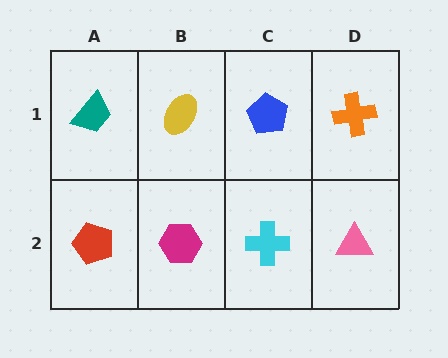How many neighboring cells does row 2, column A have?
2.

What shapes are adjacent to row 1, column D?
A pink triangle (row 2, column D), a blue pentagon (row 1, column C).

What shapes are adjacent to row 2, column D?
An orange cross (row 1, column D), a cyan cross (row 2, column C).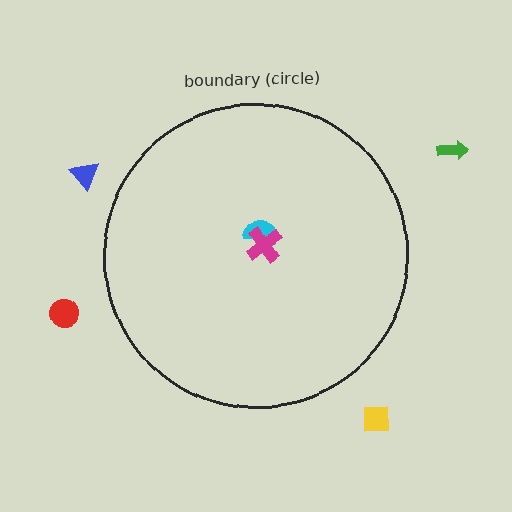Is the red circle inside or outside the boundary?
Outside.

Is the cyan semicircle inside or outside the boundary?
Inside.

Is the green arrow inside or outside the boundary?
Outside.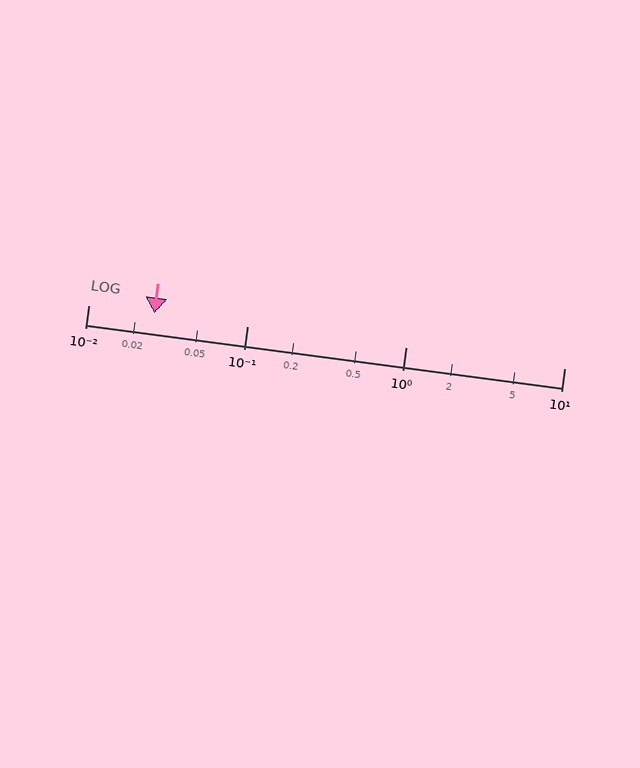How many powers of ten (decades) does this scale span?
The scale spans 3 decades, from 0.01 to 10.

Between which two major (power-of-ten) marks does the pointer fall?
The pointer is between 0.01 and 0.1.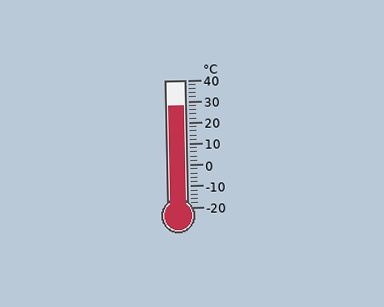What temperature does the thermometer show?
The thermometer shows approximately 28°C.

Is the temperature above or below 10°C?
The temperature is above 10°C.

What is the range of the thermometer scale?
The thermometer scale ranges from -20°C to 40°C.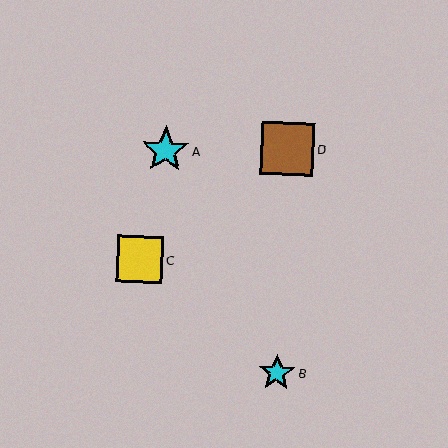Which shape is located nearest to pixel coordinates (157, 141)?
The cyan star (labeled A) at (165, 150) is nearest to that location.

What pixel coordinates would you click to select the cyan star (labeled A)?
Click at (165, 150) to select the cyan star A.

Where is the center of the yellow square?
The center of the yellow square is at (140, 259).